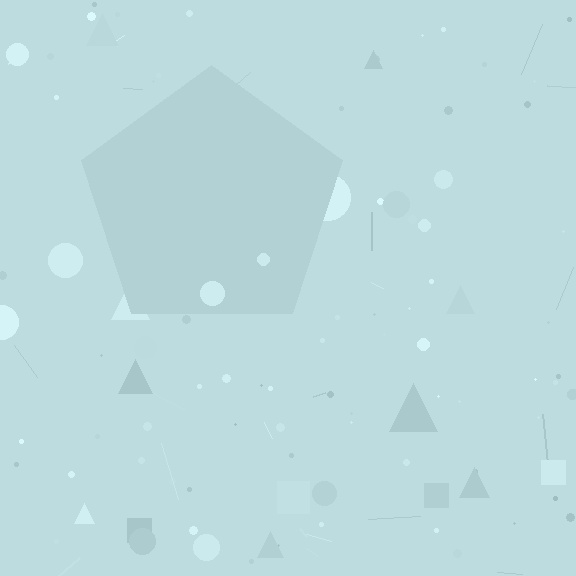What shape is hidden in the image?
A pentagon is hidden in the image.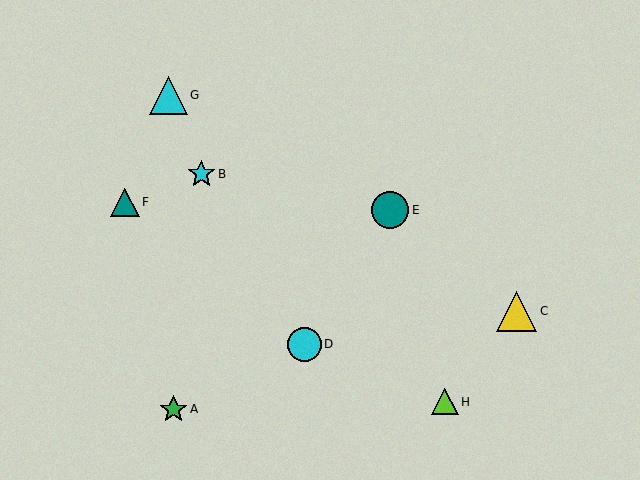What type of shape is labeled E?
Shape E is a teal circle.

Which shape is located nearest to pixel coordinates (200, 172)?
The cyan star (labeled B) at (201, 174) is nearest to that location.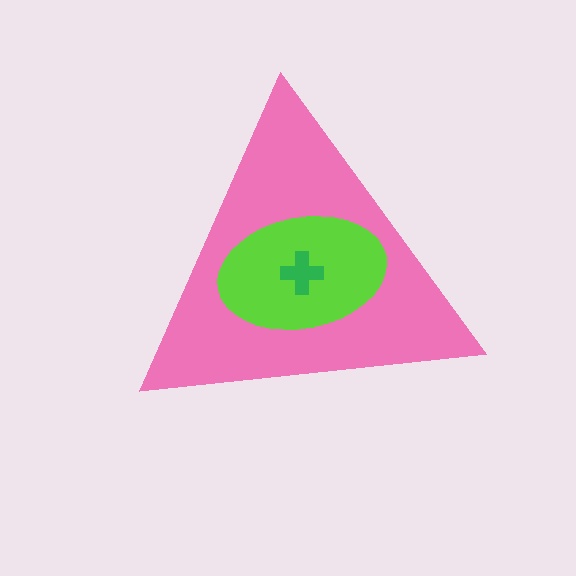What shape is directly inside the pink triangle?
The lime ellipse.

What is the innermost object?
The green cross.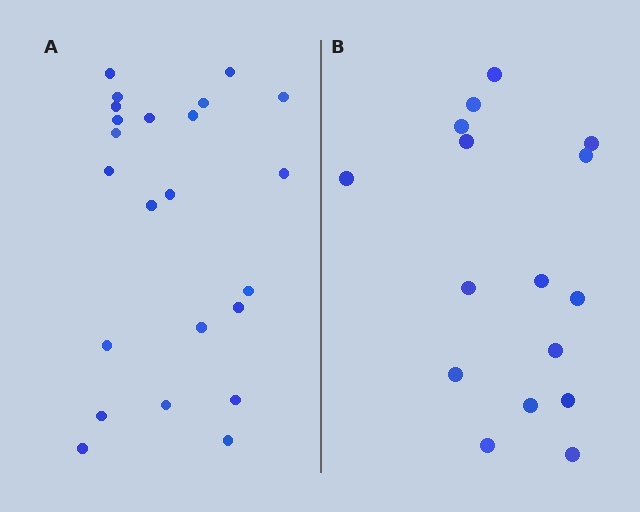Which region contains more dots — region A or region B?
Region A (the left region) has more dots.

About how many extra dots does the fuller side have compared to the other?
Region A has roughly 8 or so more dots than region B.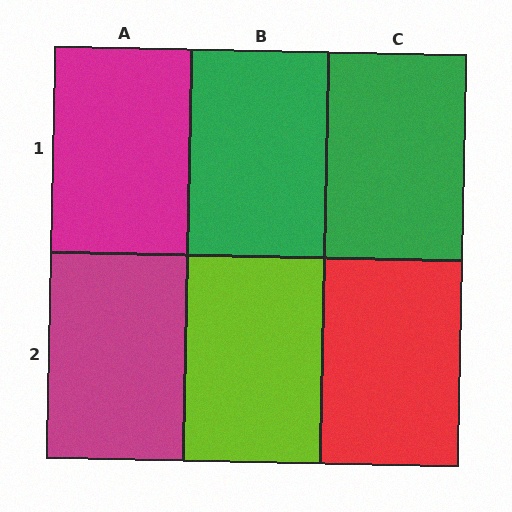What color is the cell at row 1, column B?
Green.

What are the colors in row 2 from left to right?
Magenta, lime, red.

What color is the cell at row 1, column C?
Green.